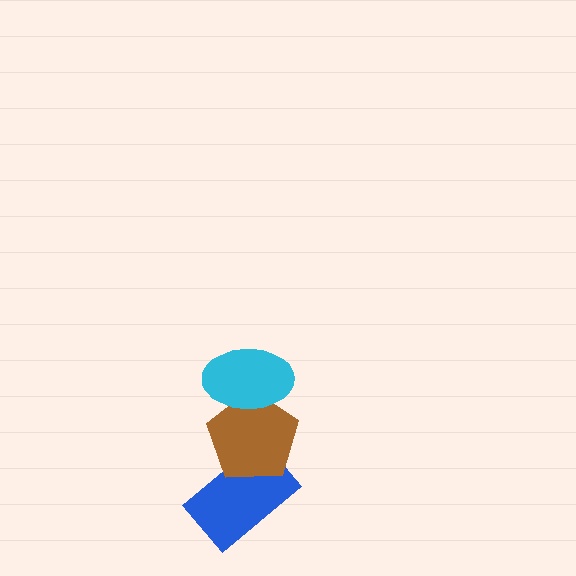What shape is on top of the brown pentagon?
The cyan ellipse is on top of the brown pentagon.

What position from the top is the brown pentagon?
The brown pentagon is 2nd from the top.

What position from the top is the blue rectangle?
The blue rectangle is 3rd from the top.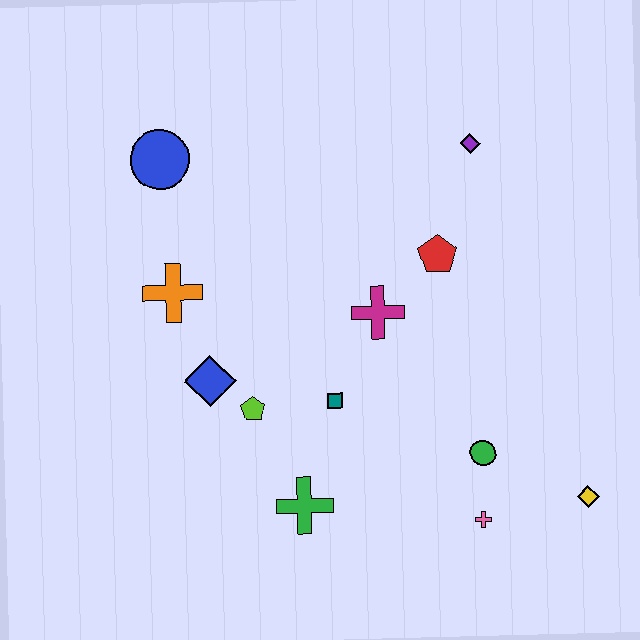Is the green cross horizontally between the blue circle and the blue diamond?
No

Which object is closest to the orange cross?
The blue diamond is closest to the orange cross.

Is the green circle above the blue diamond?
No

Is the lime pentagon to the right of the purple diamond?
No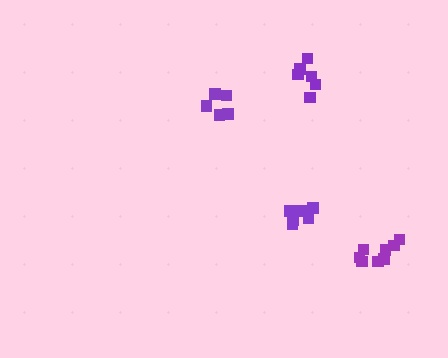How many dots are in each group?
Group 1: 5 dots, Group 2: 6 dots, Group 3: 8 dots, Group 4: 6 dots (25 total).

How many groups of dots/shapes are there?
There are 4 groups.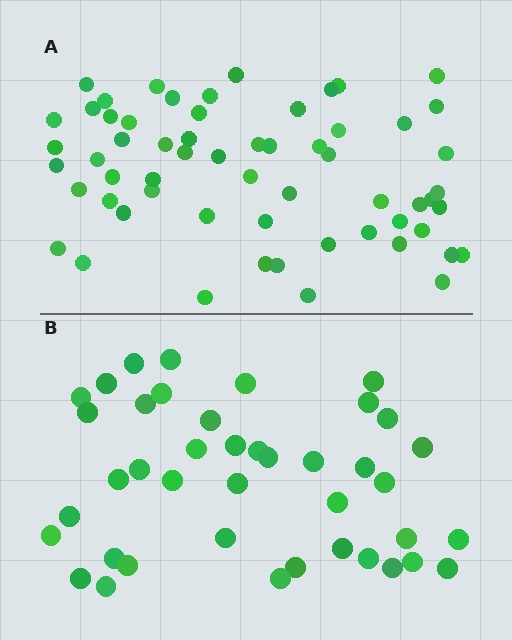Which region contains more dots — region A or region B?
Region A (the top region) has more dots.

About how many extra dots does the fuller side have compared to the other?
Region A has approximately 20 more dots than region B.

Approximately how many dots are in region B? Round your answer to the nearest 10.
About 40 dots. (The exact count is 41, which rounds to 40.)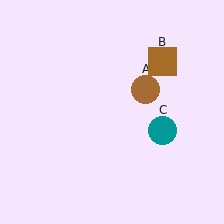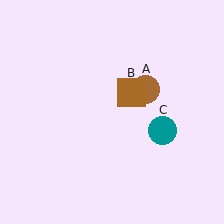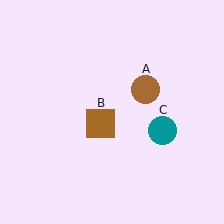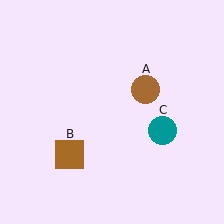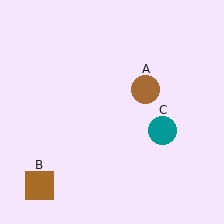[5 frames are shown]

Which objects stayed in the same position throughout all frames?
Brown circle (object A) and teal circle (object C) remained stationary.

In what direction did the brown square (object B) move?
The brown square (object B) moved down and to the left.